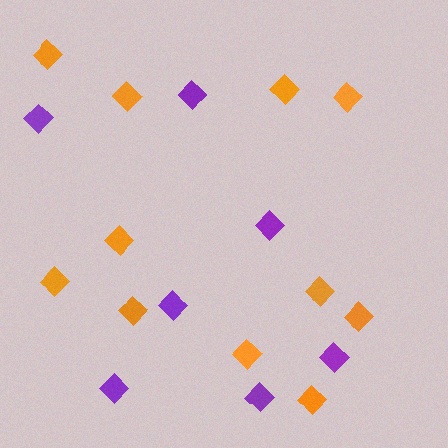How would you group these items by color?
There are 2 groups: one group of purple diamonds (7) and one group of orange diamonds (11).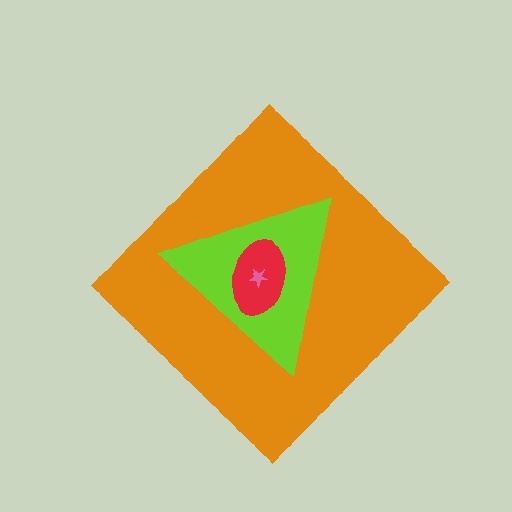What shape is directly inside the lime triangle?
The red ellipse.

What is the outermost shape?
The orange diamond.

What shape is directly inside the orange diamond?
The lime triangle.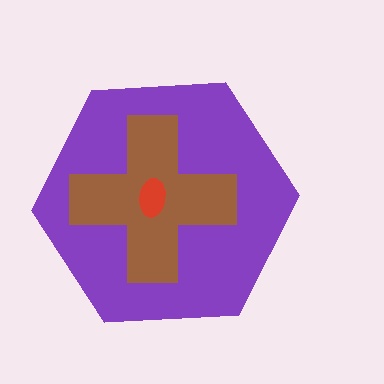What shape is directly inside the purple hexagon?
The brown cross.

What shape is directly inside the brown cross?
The red ellipse.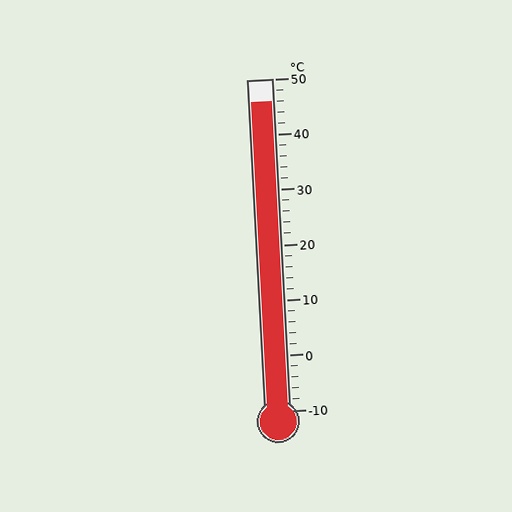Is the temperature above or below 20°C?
The temperature is above 20°C.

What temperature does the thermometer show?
The thermometer shows approximately 46°C.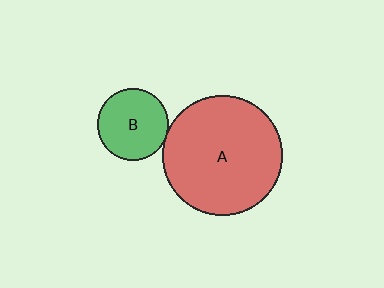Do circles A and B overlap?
Yes.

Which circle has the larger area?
Circle A (red).